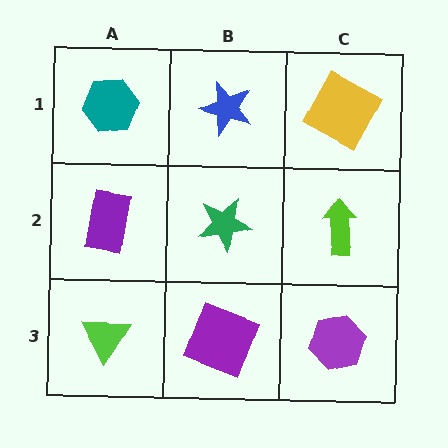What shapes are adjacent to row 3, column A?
A purple rectangle (row 2, column A), a purple square (row 3, column B).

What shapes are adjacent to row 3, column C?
A lime arrow (row 2, column C), a purple square (row 3, column B).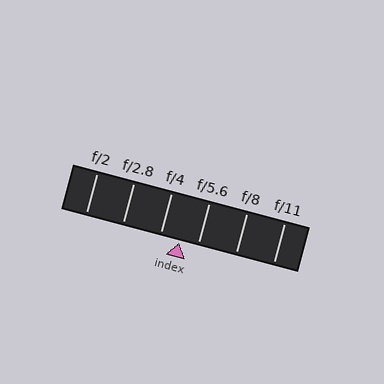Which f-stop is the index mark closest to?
The index mark is closest to f/5.6.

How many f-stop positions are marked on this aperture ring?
There are 6 f-stop positions marked.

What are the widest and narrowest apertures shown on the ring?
The widest aperture shown is f/2 and the narrowest is f/11.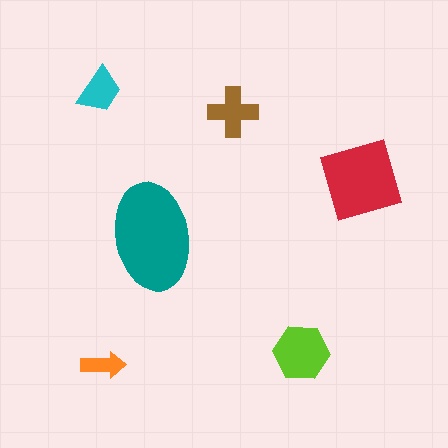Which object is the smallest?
The orange arrow.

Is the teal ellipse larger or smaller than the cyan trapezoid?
Larger.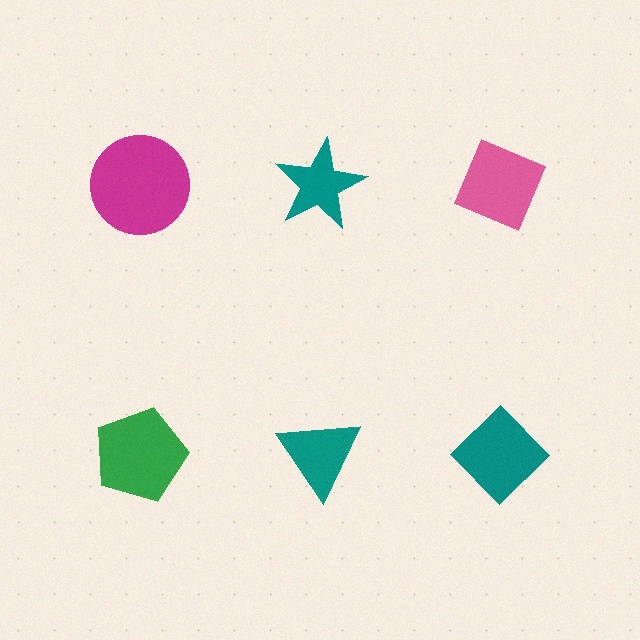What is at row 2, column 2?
A teal triangle.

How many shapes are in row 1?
3 shapes.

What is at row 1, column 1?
A magenta circle.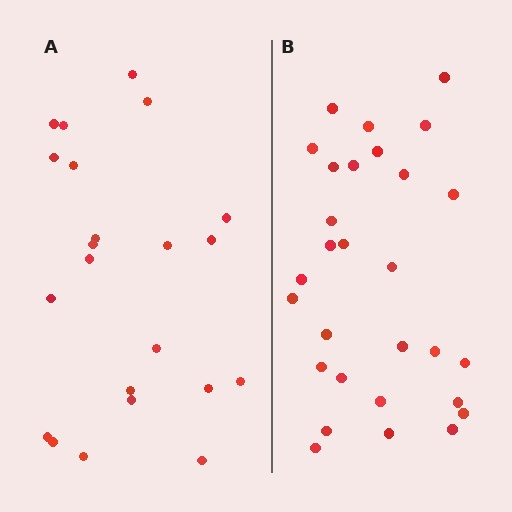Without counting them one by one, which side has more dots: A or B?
Region B (the right region) has more dots.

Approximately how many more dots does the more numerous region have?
Region B has roughly 8 or so more dots than region A.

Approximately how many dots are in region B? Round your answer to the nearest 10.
About 30 dots. (The exact count is 29, which rounds to 30.)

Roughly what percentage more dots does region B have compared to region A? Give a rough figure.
About 30% more.